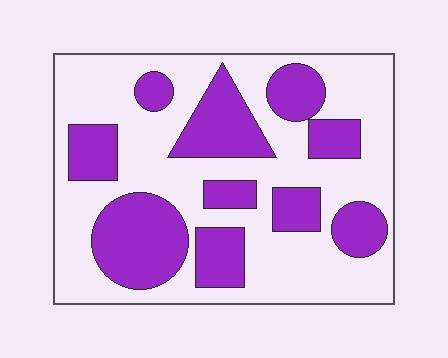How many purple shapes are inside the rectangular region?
10.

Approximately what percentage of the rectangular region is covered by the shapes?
Approximately 35%.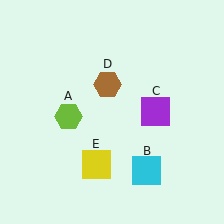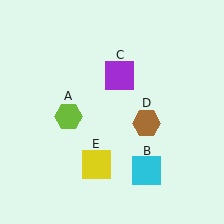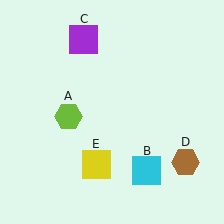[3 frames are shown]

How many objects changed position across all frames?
2 objects changed position: purple square (object C), brown hexagon (object D).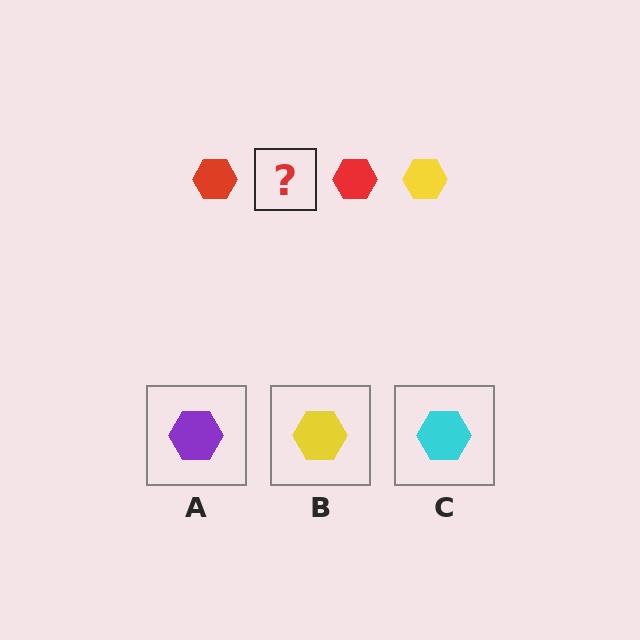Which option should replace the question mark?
Option B.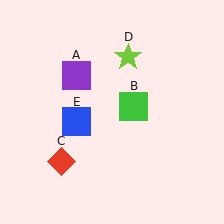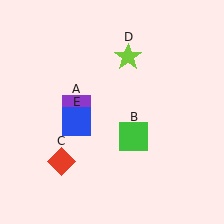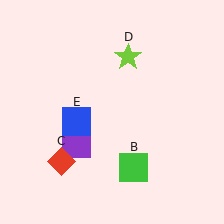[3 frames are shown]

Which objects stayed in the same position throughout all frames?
Red diamond (object C) and lime star (object D) and blue square (object E) remained stationary.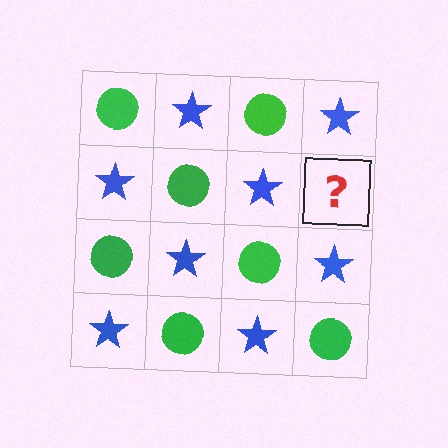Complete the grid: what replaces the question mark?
The question mark should be replaced with a green circle.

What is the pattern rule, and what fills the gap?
The rule is that it alternates green circle and blue star in a checkerboard pattern. The gap should be filled with a green circle.